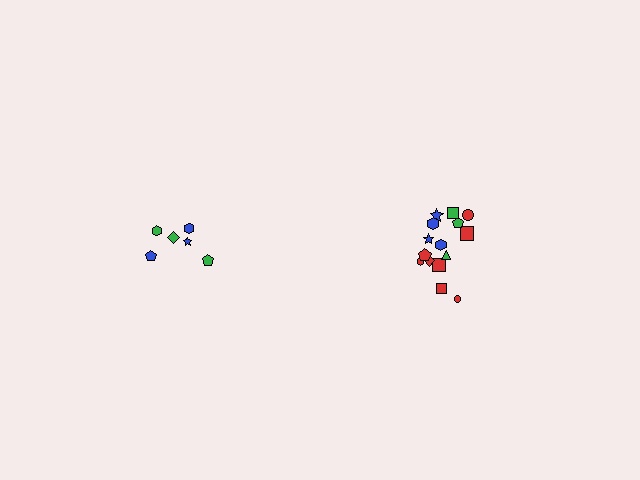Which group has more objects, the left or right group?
The right group.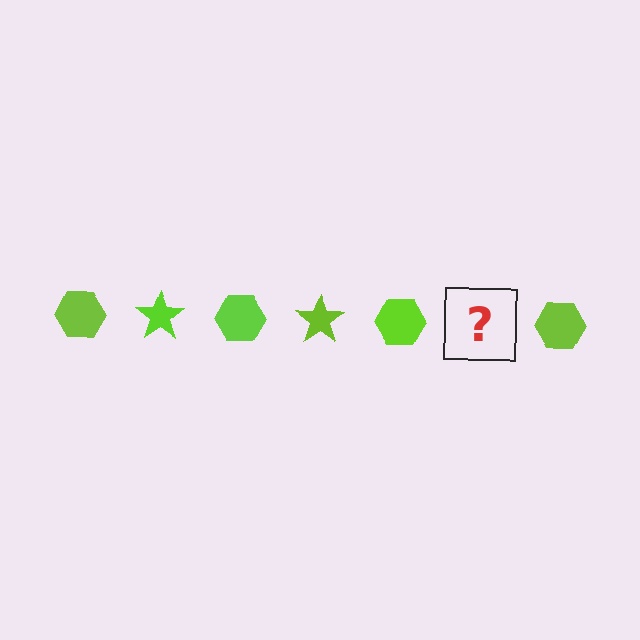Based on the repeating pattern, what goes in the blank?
The blank should be a lime star.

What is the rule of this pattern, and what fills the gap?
The rule is that the pattern cycles through hexagon, star shapes in lime. The gap should be filled with a lime star.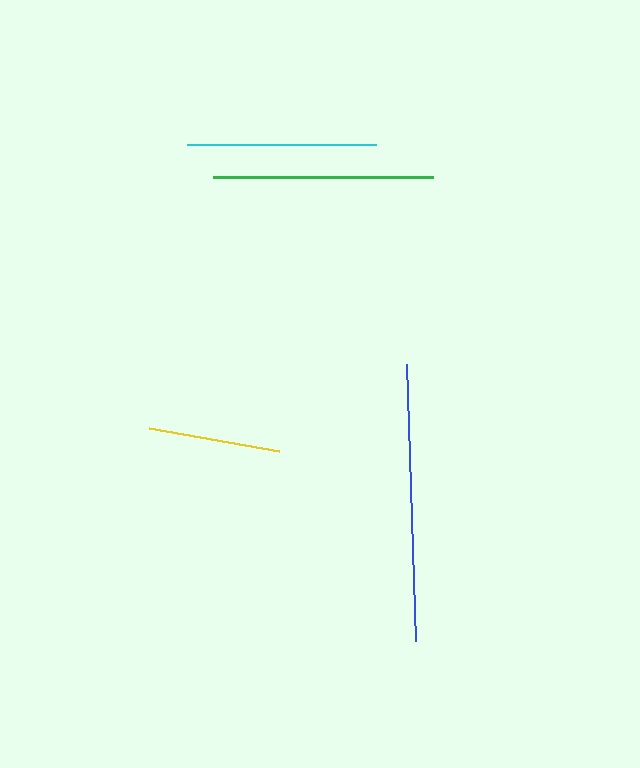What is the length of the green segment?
The green segment is approximately 220 pixels long.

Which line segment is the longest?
The blue line is the longest at approximately 277 pixels.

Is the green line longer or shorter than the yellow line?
The green line is longer than the yellow line.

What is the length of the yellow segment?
The yellow segment is approximately 133 pixels long.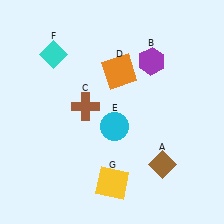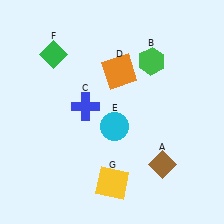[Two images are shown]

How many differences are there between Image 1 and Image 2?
There are 3 differences between the two images.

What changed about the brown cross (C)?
In Image 1, C is brown. In Image 2, it changed to blue.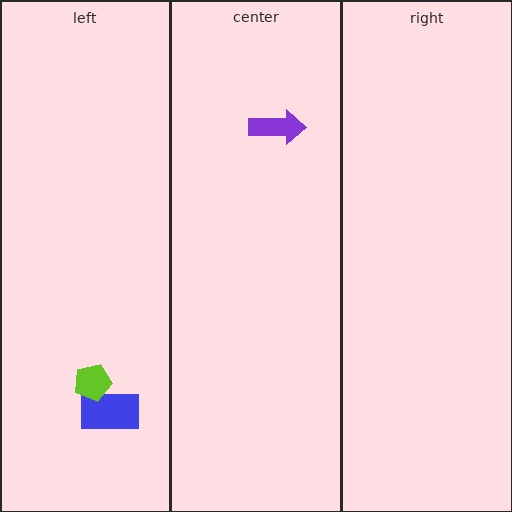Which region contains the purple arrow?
The center region.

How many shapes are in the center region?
1.